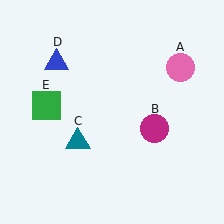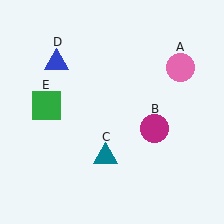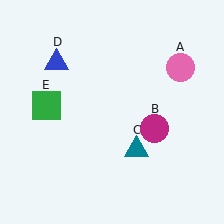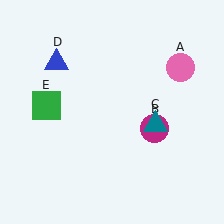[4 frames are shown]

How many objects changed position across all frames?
1 object changed position: teal triangle (object C).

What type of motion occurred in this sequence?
The teal triangle (object C) rotated counterclockwise around the center of the scene.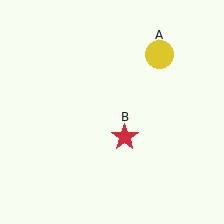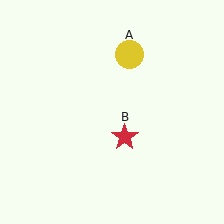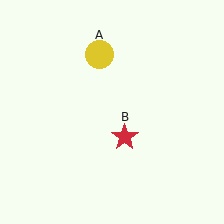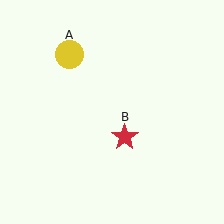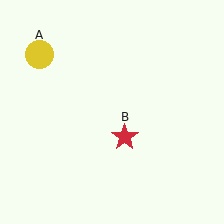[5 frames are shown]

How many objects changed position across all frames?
1 object changed position: yellow circle (object A).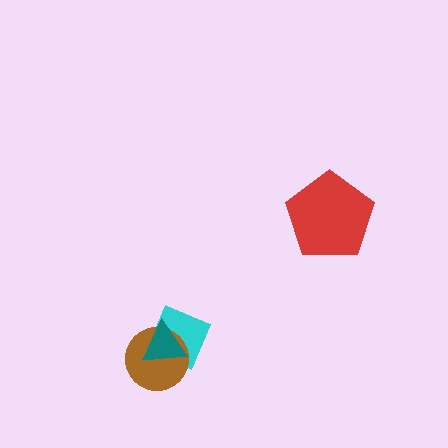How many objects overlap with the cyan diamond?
2 objects overlap with the cyan diamond.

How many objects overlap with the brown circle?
2 objects overlap with the brown circle.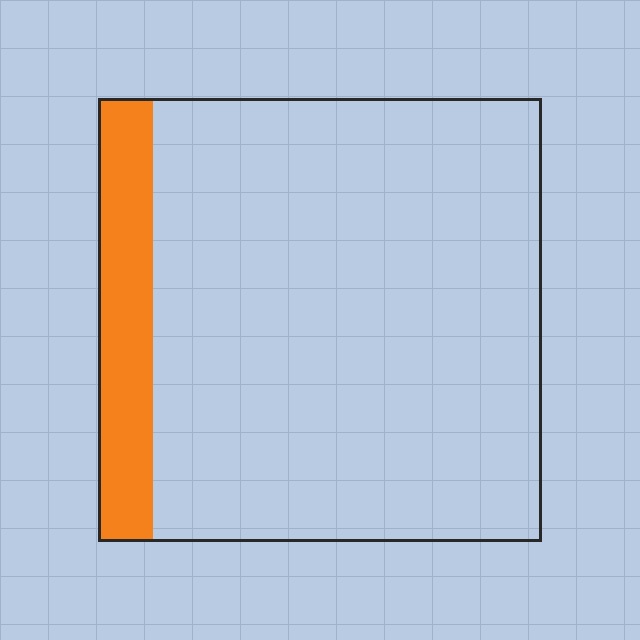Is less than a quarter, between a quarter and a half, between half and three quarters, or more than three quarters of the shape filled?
Less than a quarter.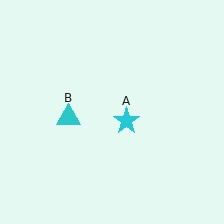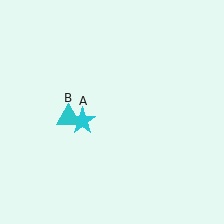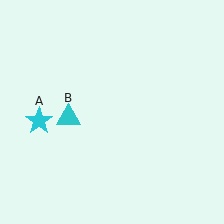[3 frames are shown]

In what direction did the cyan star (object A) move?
The cyan star (object A) moved left.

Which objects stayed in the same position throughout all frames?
Cyan triangle (object B) remained stationary.